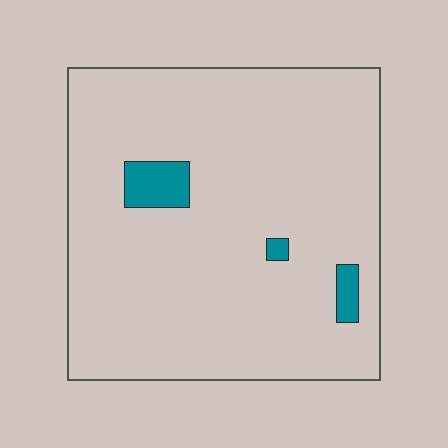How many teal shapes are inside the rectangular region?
3.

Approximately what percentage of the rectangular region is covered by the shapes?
Approximately 5%.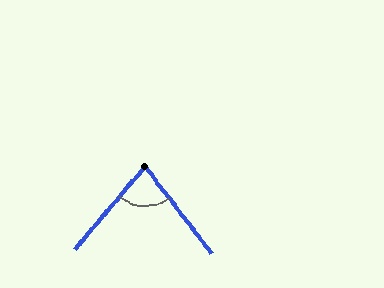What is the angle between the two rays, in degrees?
Approximately 78 degrees.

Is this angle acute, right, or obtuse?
It is acute.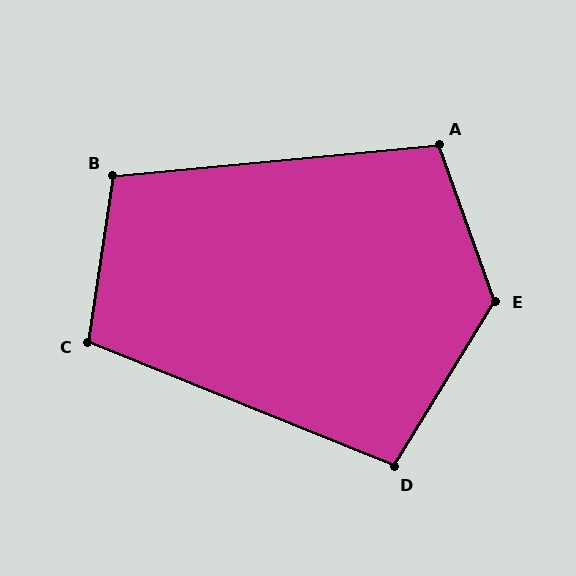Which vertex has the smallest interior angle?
D, at approximately 99 degrees.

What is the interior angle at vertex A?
Approximately 104 degrees (obtuse).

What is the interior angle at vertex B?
Approximately 104 degrees (obtuse).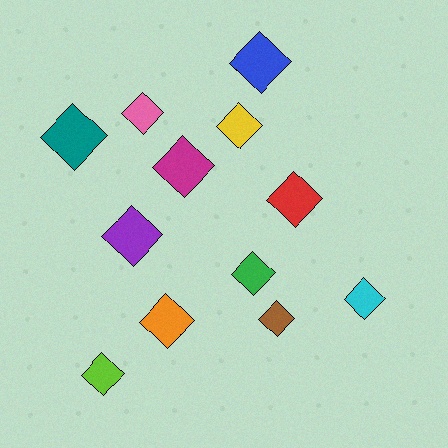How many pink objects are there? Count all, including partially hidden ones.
There is 1 pink object.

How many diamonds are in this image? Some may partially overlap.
There are 12 diamonds.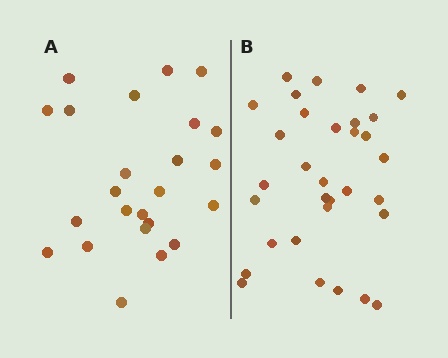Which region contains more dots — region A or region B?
Region B (the right region) has more dots.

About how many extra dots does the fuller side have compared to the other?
Region B has roughly 8 or so more dots than region A.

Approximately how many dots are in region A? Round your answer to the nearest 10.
About 20 dots. (The exact count is 24, which rounds to 20.)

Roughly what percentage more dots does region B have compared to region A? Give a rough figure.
About 35% more.